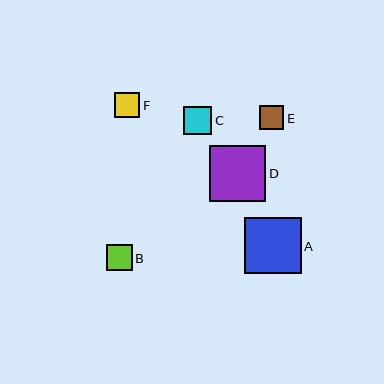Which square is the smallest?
Square E is the smallest with a size of approximately 24 pixels.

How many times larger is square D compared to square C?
Square D is approximately 2.0 times the size of square C.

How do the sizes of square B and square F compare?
Square B and square F are approximately the same size.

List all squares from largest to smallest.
From largest to smallest: A, D, C, B, F, E.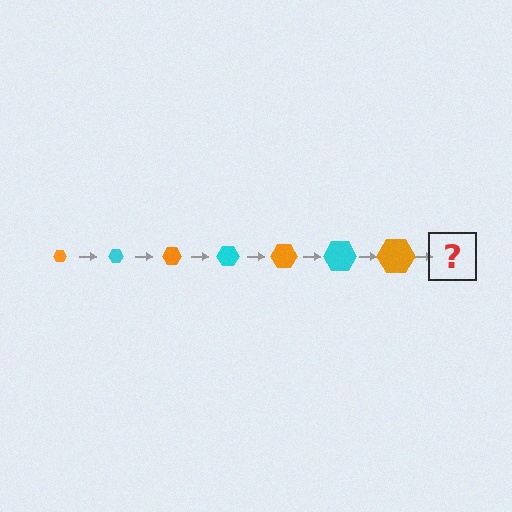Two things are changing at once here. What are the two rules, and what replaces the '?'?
The two rules are that the hexagon grows larger each step and the color cycles through orange and cyan. The '?' should be a cyan hexagon, larger than the previous one.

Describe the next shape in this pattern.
It should be a cyan hexagon, larger than the previous one.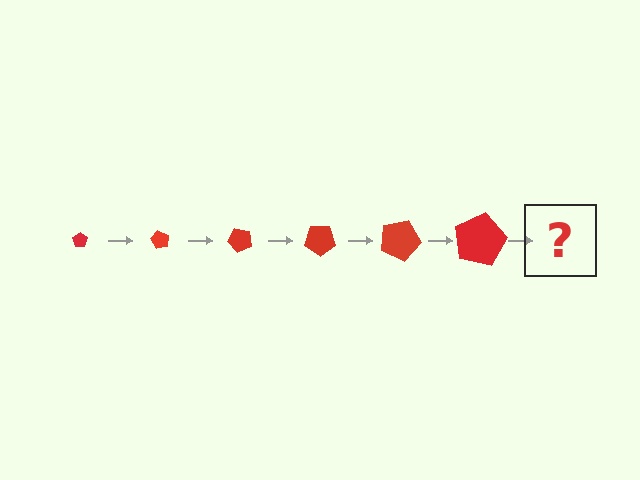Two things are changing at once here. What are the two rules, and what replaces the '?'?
The two rules are that the pentagon grows larger each step and it rotates 60 degrees each step. The '?' should be a pentagon, larger than the previous one and rotated 360 degrees from the start.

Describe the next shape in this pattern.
It should be a pentagon, larger than the previous one and rotated 360 degrees from the start.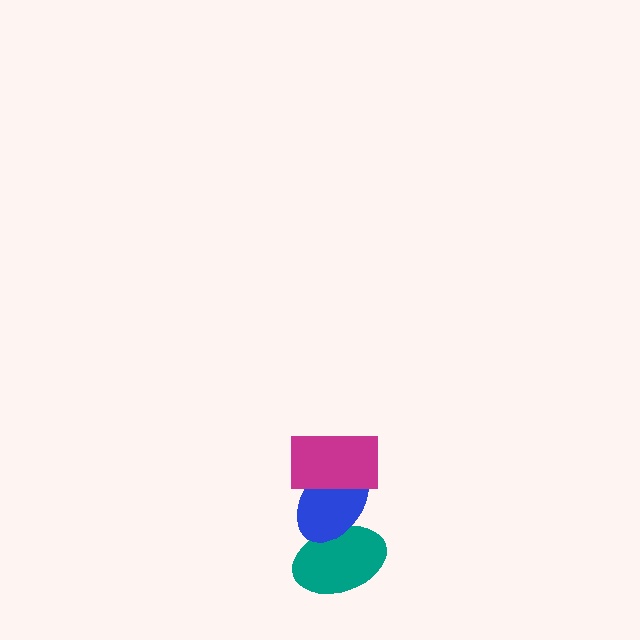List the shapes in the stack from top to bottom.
From top to bottom: the magenta rectangle, the blue ellipse, the teal ellipse.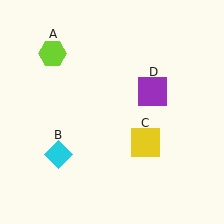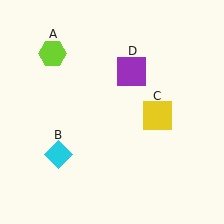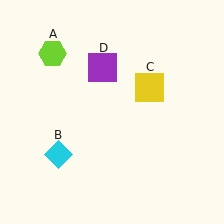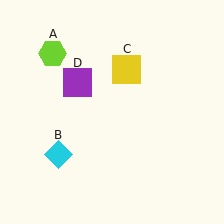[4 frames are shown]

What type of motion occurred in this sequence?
The yellow square (object C), purple square (object D) rotated counterclockwise around the center of the scene.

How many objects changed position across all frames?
2 objects changed position: yellow square (object C), purple square (object D).